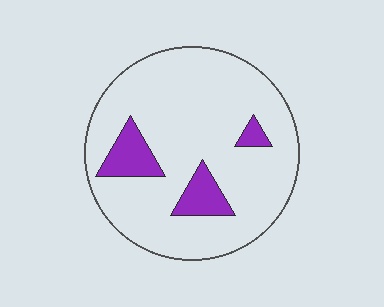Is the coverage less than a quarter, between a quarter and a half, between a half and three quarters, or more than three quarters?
Less than a quarter.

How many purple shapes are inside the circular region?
3.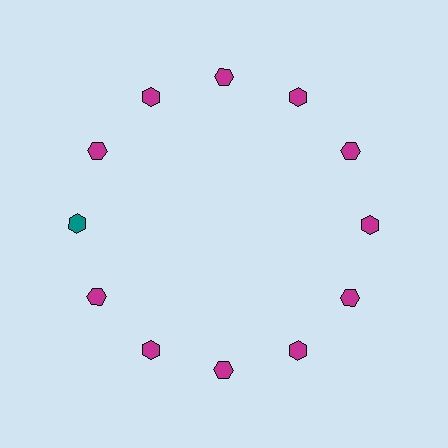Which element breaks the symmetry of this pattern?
The teal hexagon at roughly the 9 o'clock position breaks the symmetry. All other shapes are magenta hexagons.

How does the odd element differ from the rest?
It has a different color: teal instead of magenta.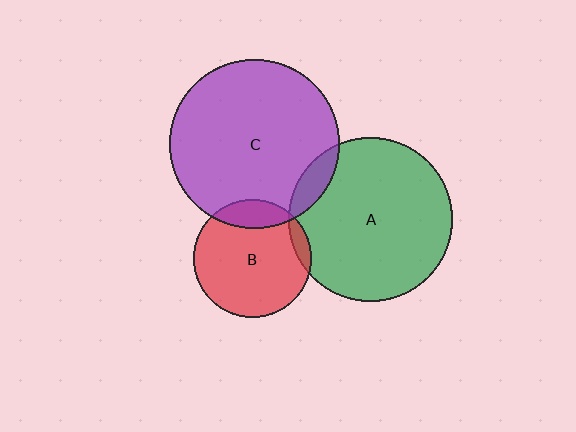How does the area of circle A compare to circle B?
Approximately 1.9 times.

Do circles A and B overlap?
Yes.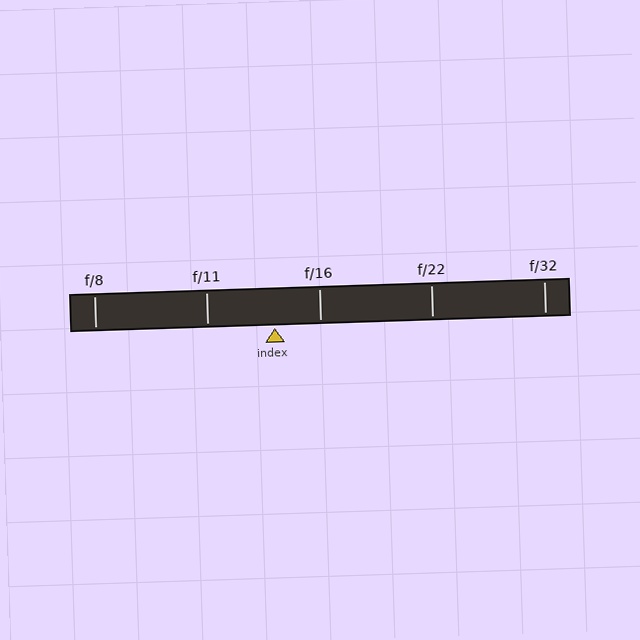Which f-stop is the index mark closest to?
The index mark is closest to f/16.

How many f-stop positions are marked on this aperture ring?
There are 5 f-stop positions marked.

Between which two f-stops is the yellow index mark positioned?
The index mark is between f/11 and f/16.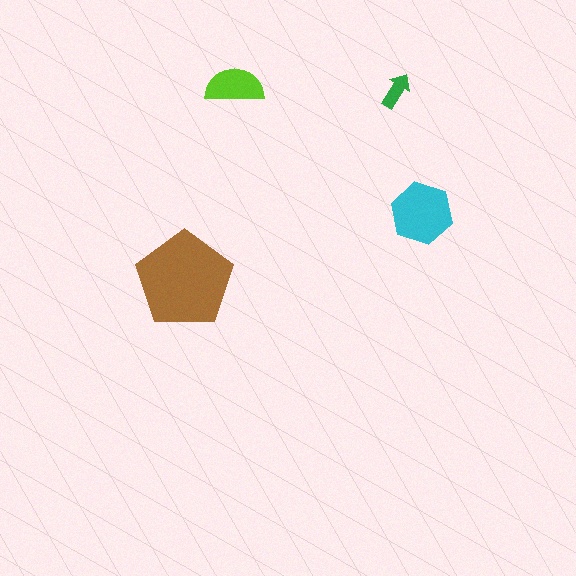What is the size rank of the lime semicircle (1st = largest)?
3rd.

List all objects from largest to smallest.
The brown pentagon, the cyan hexagon, the lime semicircle, the green arrow.